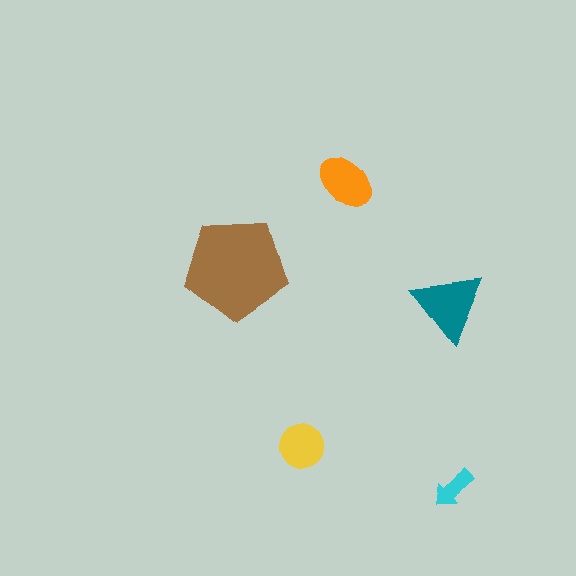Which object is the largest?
The brown pentagon.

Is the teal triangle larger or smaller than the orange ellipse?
Larger.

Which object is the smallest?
The cyan arrow.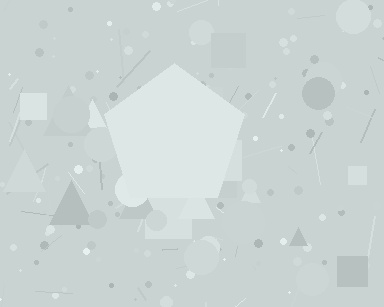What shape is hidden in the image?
A pentagon is hidden in the image.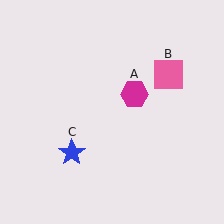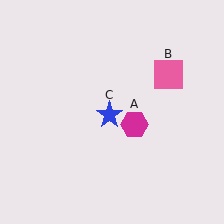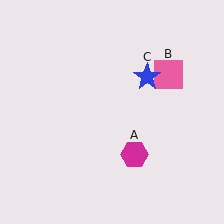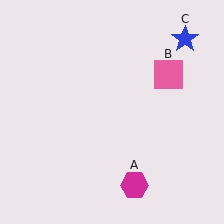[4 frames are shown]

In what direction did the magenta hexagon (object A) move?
The magenta hexagon (object A) moved down.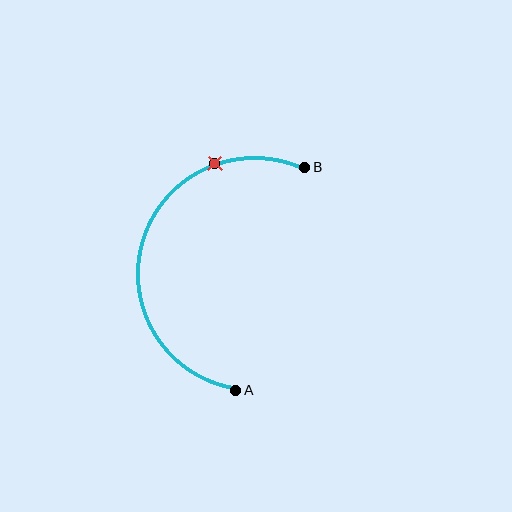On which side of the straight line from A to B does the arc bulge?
The arc bulges to the left of the straight line connecting A and B.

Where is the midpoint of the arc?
The arc midpoint is the point on the curve farthest from the straight line joining A and B. It sits to the left of that line.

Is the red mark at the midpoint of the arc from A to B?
No. The red mark lies on the arc but is closer to endpoint B. The arc midpoint would be at the point on the curve equidistant along the arc from both A and B.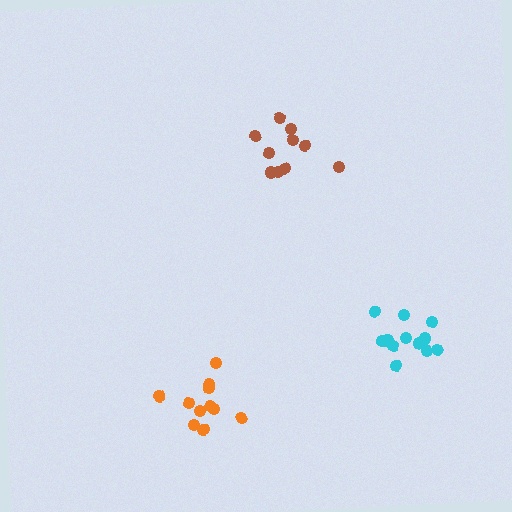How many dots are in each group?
Group 1: 10 dots, Group 2: 13 dots, Group 3: 11 dots (34 total).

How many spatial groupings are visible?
There are 3 spatial groupings.